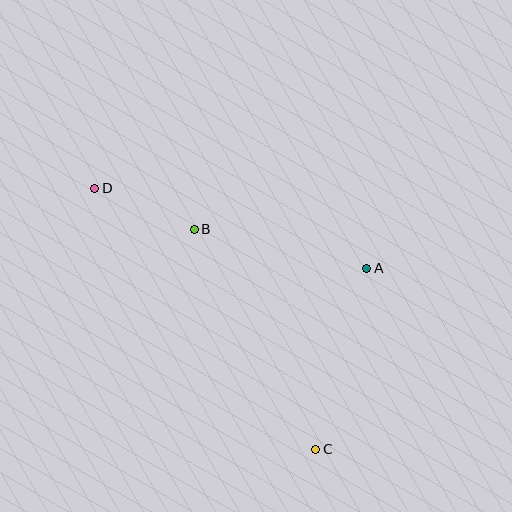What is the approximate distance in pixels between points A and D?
The distance between A and D is approximately 284 pixels.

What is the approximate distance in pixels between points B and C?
The distance between B and C is approximately 251 pixels.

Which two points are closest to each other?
Points B and D are closest to each other.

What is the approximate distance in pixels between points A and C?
The distance between A and C is approximately 188 pixels.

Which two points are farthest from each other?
Points C and D are farthest from each other.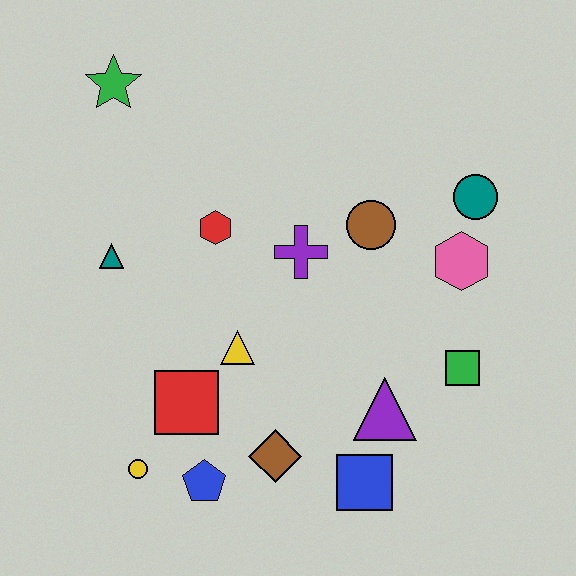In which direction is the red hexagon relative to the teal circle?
The red hexagon is to the left of the teal circle.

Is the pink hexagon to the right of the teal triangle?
Yes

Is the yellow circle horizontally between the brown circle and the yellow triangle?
No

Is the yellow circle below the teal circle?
Yes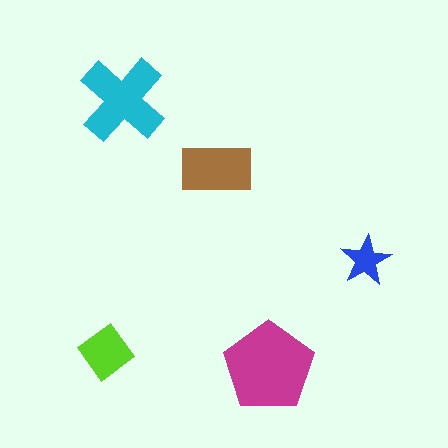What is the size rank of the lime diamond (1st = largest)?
4th.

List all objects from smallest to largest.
The blue star, the lime diamond, the brown rectangle, the cyan cross, the magenta pentagon.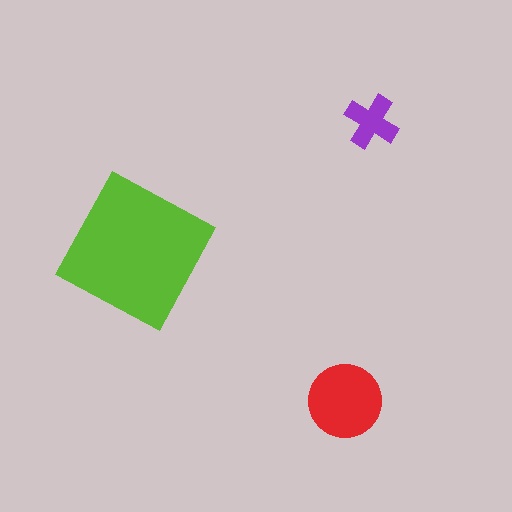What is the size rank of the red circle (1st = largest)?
2nd.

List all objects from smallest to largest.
The purple cross, the red circle, the lime square.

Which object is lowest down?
The red circle is bottommost.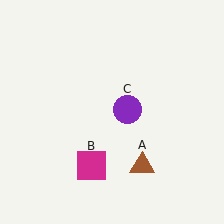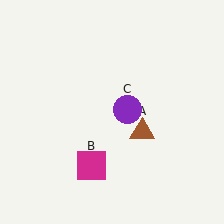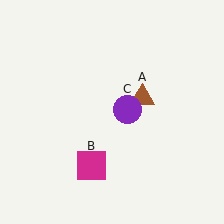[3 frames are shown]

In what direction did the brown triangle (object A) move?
The brown triangle (object A) moved up.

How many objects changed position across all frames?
1 object changed position: brown triangle (object A).